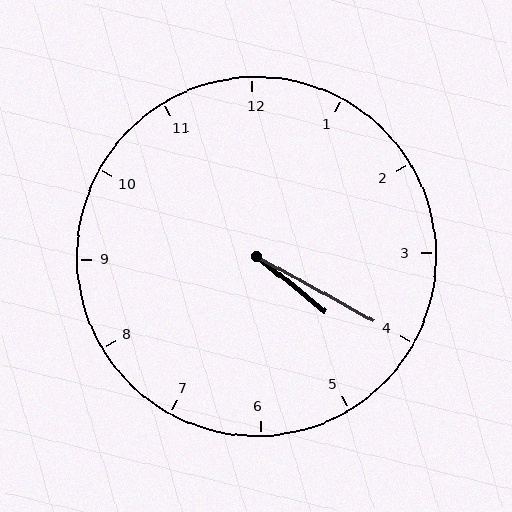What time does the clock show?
4:20.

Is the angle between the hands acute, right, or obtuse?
It is acute.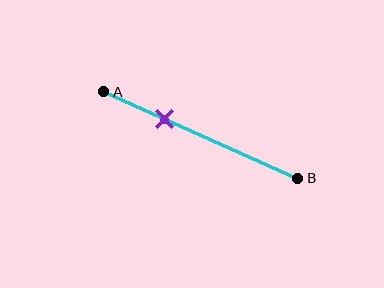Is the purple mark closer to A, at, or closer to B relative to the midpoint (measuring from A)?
The purple mark is closer to point A than the midpoint of segment AB.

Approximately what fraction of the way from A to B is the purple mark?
The purple mark is approximately 30% of the way from A to B.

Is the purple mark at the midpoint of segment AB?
No, the mark is at about 30% from A, not at the 50% midpoint.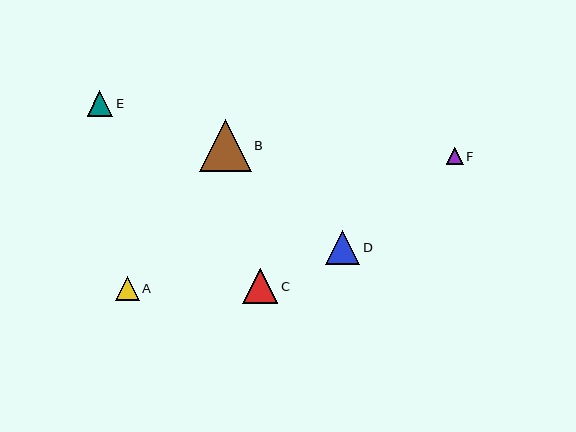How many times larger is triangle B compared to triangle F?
Triangle B is approximately 3.1 times the size of triangle F.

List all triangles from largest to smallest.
From largest to smallest: B, C, D, E, A, F.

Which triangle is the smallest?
Triangle F is the smallest with a size of approximately 17 pixels.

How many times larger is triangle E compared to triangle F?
Triangle E is approximately 1.5 times the size of triangle F.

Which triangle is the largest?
Triangle B is the largest with a size of approximately 52 pixels.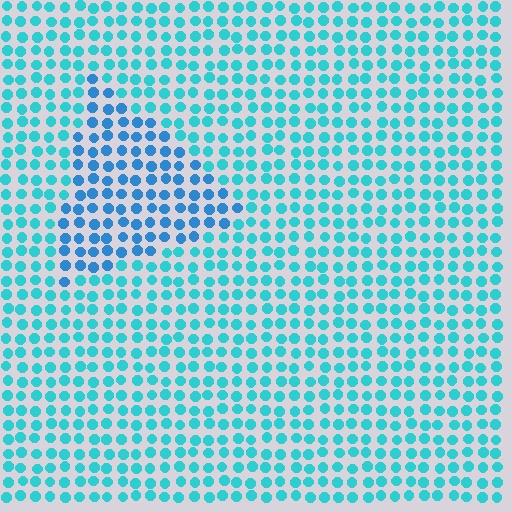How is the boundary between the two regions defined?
The boundary is defined purely by a slight shift in hue (about 26 degrees). Spacing, size, and orientation are identical on both sides.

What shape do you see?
I see a triangle.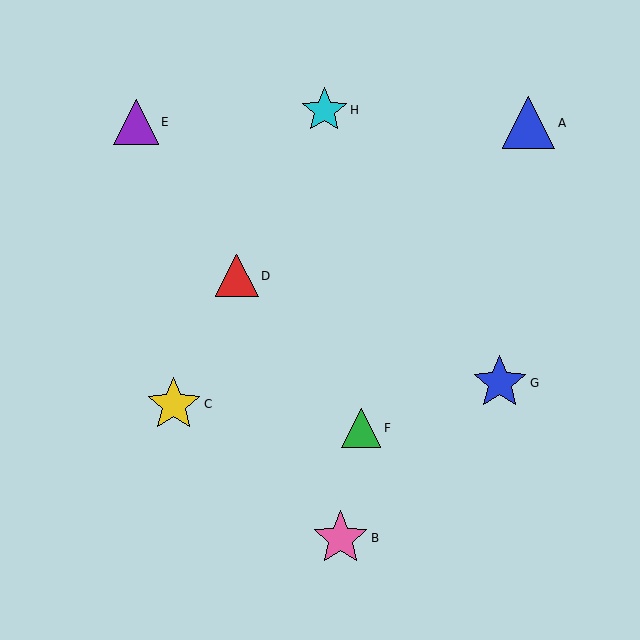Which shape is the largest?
The pink star (labeled B) is the largest.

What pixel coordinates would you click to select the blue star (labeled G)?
Click at (500, 383) to select the blue star G.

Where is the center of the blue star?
The center of the blue star is at (500, 383).